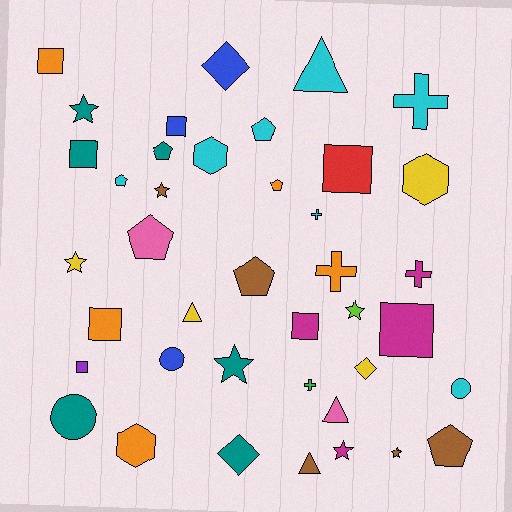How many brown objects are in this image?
There are 5 brown objects.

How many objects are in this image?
There are 40 objects.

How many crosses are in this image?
There are 5 crosses.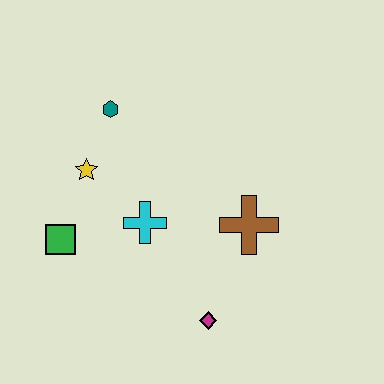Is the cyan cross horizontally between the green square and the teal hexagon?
No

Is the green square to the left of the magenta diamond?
Yes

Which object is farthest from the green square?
The brown cross is farthest from the green square.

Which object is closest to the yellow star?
The teal hexagon is closest to the yellow star.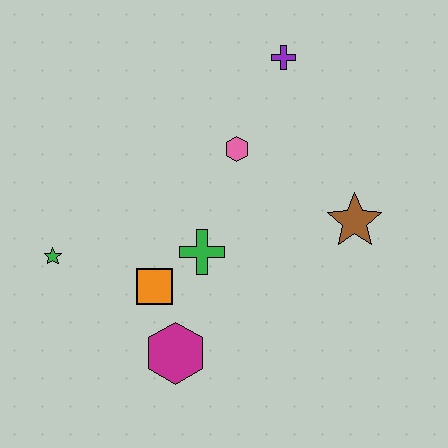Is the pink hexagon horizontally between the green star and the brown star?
Yes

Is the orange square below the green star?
Yes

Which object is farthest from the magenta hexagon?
The purple cross is farthest from the magenta hexagon.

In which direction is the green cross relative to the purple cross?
The green cross is below the purple cross.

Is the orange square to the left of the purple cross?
Yes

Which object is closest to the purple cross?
The pink hexagon is closest to the purple cross.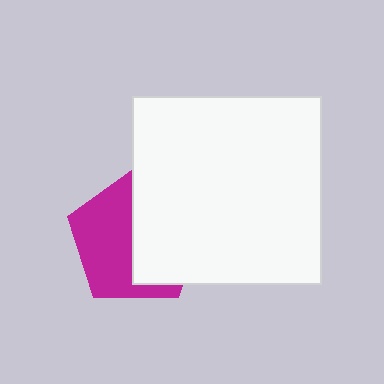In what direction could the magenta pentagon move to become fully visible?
The magenta pentagon could move left. That would shift it out from behind the white square entirely.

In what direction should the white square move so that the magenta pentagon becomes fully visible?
The white square should move right. That is the shortest direction to clear the overlap and leave the magenta pentagon fully visible.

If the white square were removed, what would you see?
You would see the complete magenta pentagon.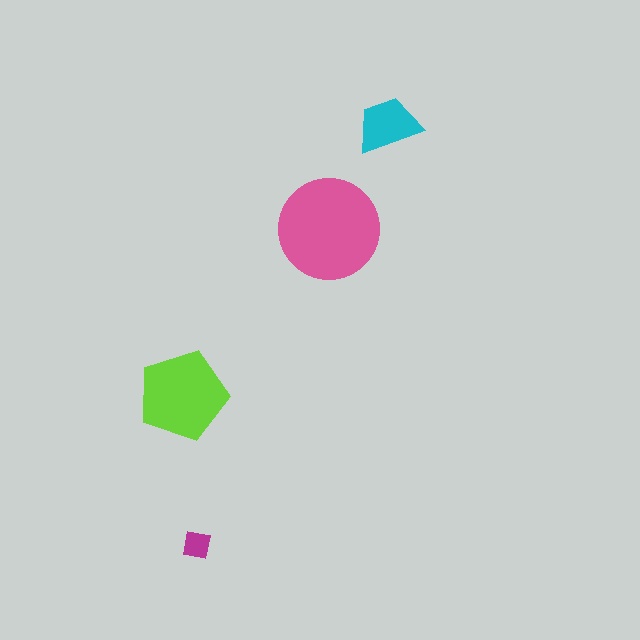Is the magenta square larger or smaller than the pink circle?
Smaller.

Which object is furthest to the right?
The cyan trapezoid is rightmost.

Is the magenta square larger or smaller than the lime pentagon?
Smaller.